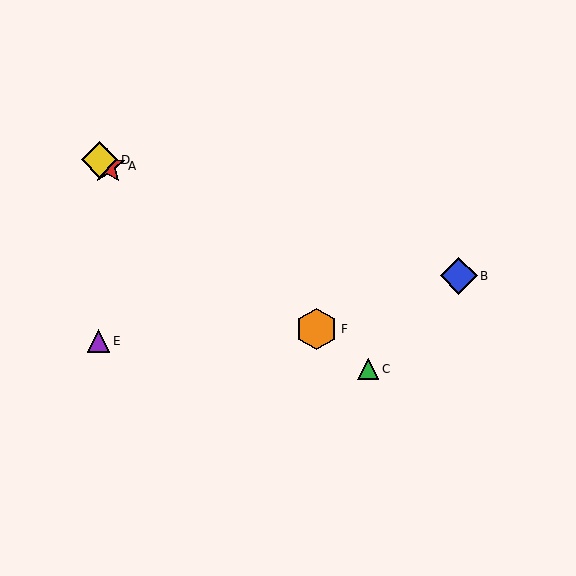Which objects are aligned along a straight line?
Objects A, C, D, F are aligned along a straight line.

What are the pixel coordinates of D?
Object D is at (100, 160).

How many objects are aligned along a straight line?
4 objects (A, C, D, F) are aligned along a straight line.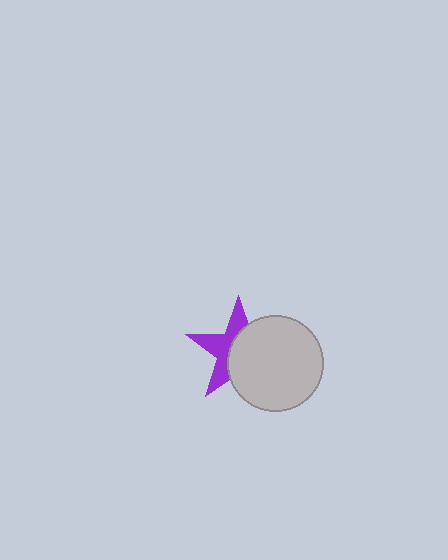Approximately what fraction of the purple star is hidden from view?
Roughly 55% of the purple star is hidden behind the light gray circle.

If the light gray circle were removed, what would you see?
You would see the complete purple star.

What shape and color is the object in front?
The object in front is a light gray circle.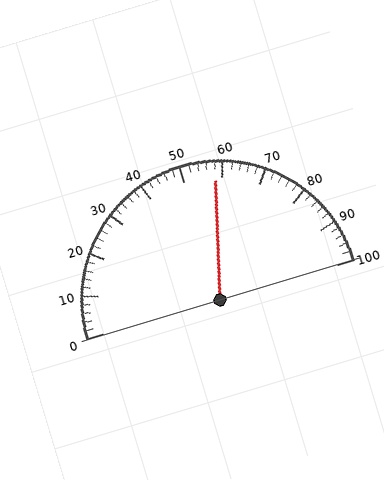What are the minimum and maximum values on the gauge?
The gauge ranges from 0 to 100.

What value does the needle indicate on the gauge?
The needle indicates approximately 58.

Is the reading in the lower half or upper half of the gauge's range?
The reading is in the upper half of the range (0 to 100).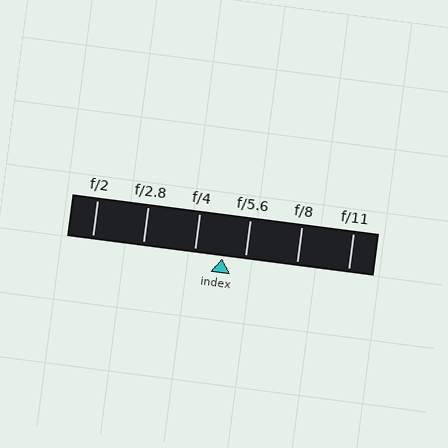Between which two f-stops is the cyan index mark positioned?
The index mark is between f/4 and f/5.6.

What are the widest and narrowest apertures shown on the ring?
The widest aperture shown is f/2 and the narrowest is f/11.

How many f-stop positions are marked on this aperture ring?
There are 6 f-stop positions marked.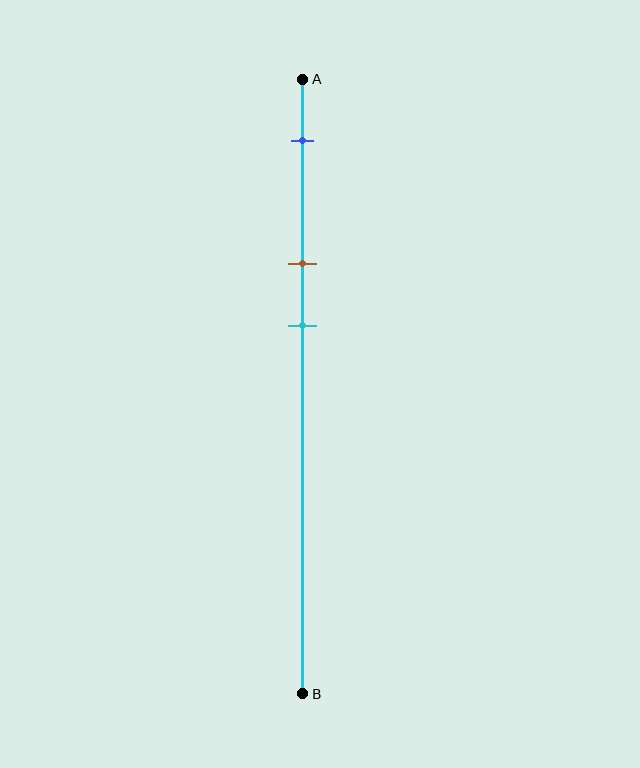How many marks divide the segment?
There are 3 marks dividing the segment.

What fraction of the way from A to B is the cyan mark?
The cyan mark is approximately 40% (0.4) of the way from A to B.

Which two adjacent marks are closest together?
The brown and cyan marks are the closest adjacent pair.